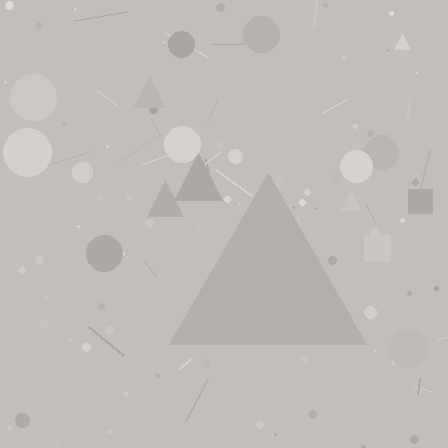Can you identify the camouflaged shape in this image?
The camouflaged shape is a triangle.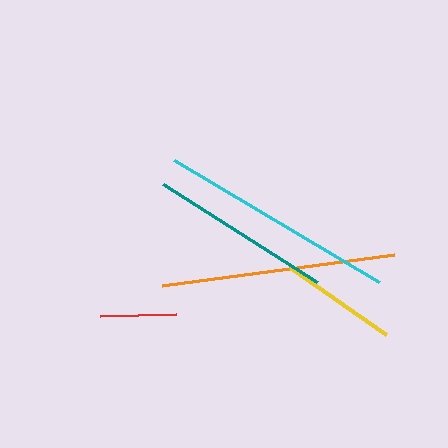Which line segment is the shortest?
The red line is the shortest at approximately 76 pixels.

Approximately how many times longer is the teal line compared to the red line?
The teal line is approximately 2.4 times the length of the red line.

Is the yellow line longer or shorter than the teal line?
The teal line is longer than the yellow line.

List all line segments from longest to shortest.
From longest to shortest: cyan, orange, teal, yellow, red.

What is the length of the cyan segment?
The cyan segment is approximately 239 pixels long.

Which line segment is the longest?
The cyan line is the longest at approximately 239 pixels.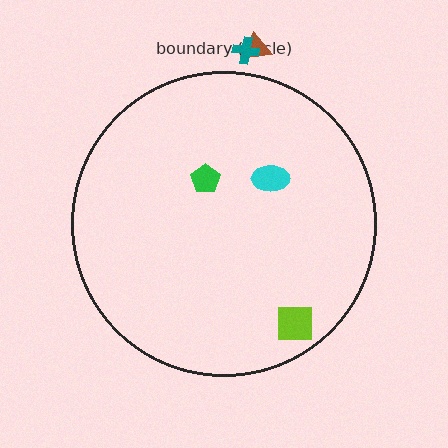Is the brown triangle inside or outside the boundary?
Outside.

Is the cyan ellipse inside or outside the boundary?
Inside.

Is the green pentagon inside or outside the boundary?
Inside.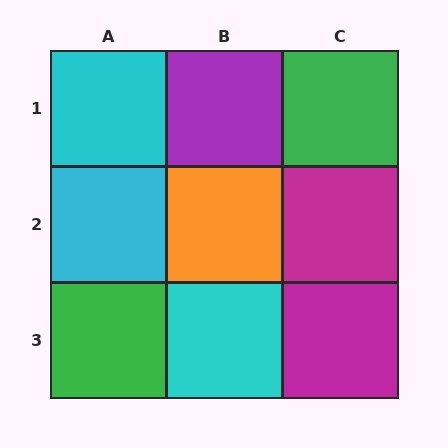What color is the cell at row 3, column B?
Cyan.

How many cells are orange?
1 cell is orange.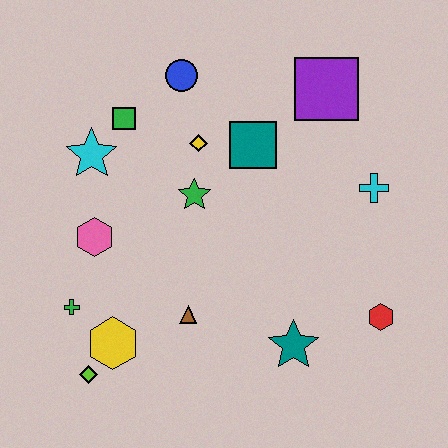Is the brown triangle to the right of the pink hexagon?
Yes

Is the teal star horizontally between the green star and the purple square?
Yes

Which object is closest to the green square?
The cyan star is closest to the green square.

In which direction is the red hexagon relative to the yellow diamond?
The red hexagon is to the right of the yellow diamond.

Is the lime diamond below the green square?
Yes